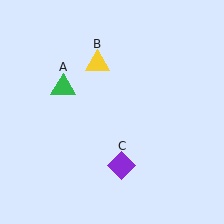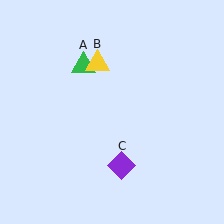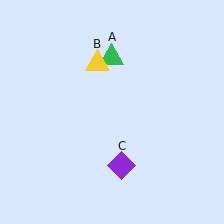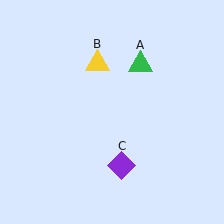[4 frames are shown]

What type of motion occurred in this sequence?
The green triangle (object A) rotated clockwise around the center of the scene.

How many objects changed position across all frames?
1 object changed position: green triangle (object A).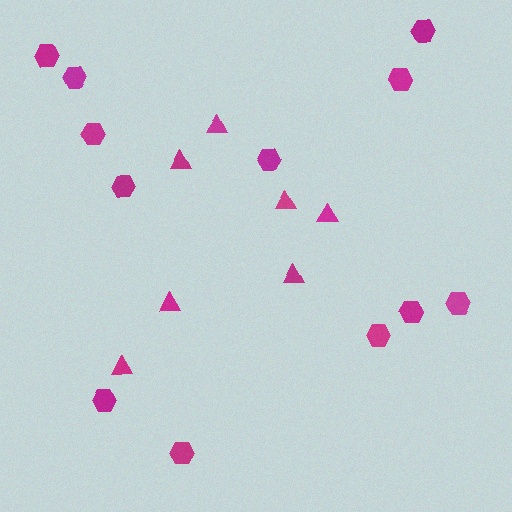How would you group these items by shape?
There are 2 groups: one group of triangles (7) and one group of hexagons (12).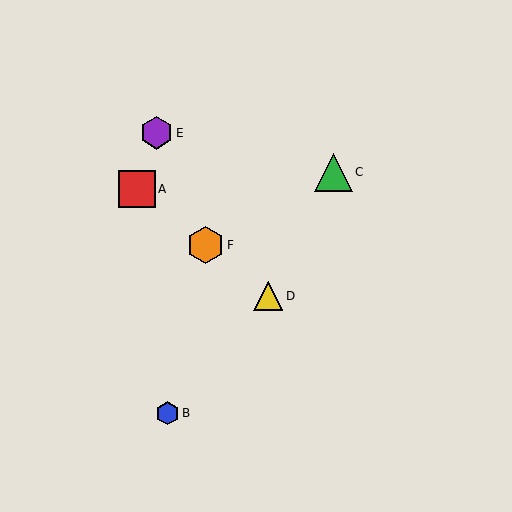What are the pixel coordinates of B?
Object B is at (168, 413).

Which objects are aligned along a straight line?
Objects A, D, F are aligned along a straight line.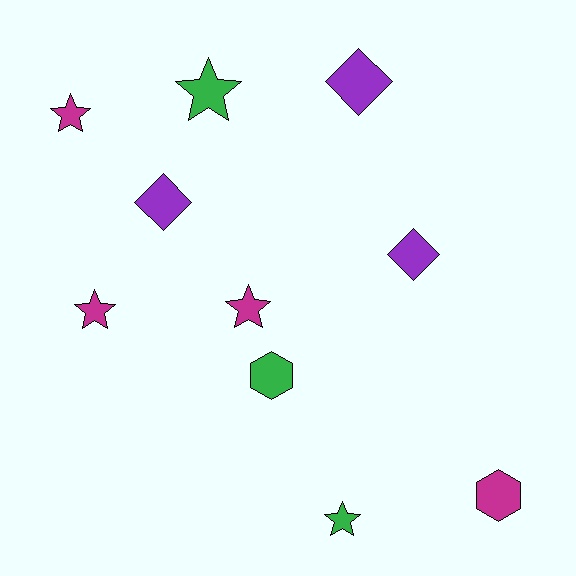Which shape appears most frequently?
Star, with 5 objects.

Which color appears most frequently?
Magenta, with 4 objects.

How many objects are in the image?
There are 10 objects.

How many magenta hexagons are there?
There is 1 magenta hexagon.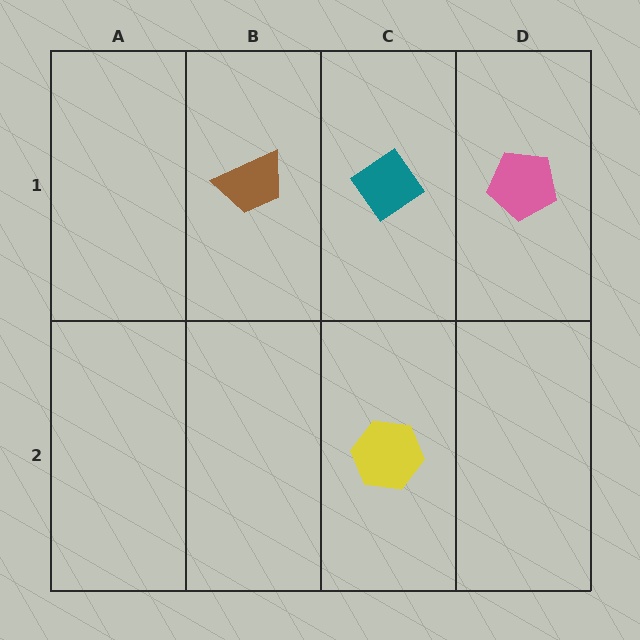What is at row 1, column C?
A teal diamond.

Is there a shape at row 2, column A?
No, that cell is empty.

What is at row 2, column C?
A yellow hexagon.